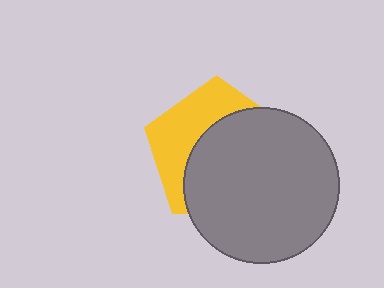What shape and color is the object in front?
The object in front is a gray circle.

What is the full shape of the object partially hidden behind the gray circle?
The partially hidden object is a yellow pentagon.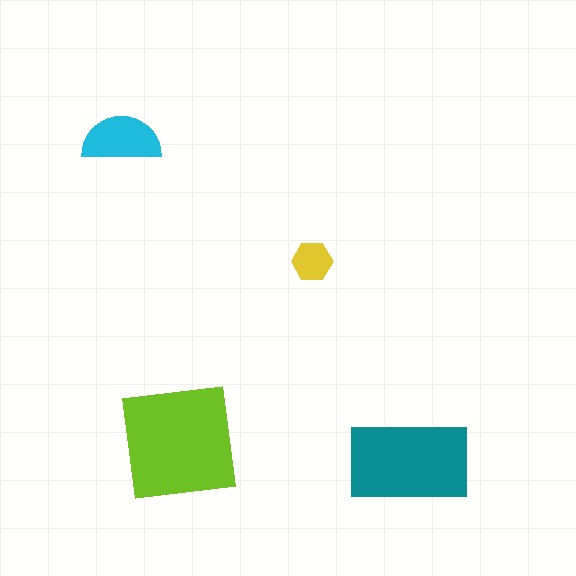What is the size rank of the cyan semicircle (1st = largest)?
3rd.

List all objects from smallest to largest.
The yellow hexagon, the cyan semicircle, the teal rectangle, the lime square.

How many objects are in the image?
There are 4 objects in the image.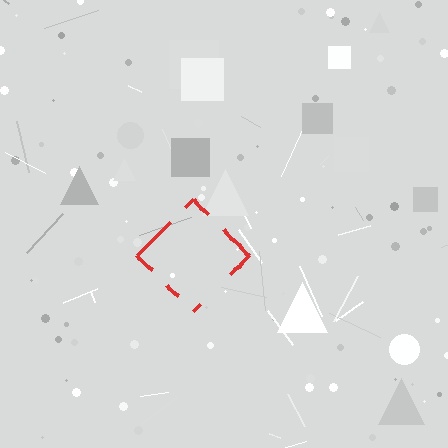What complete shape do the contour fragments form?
The contour fragments form a diamond.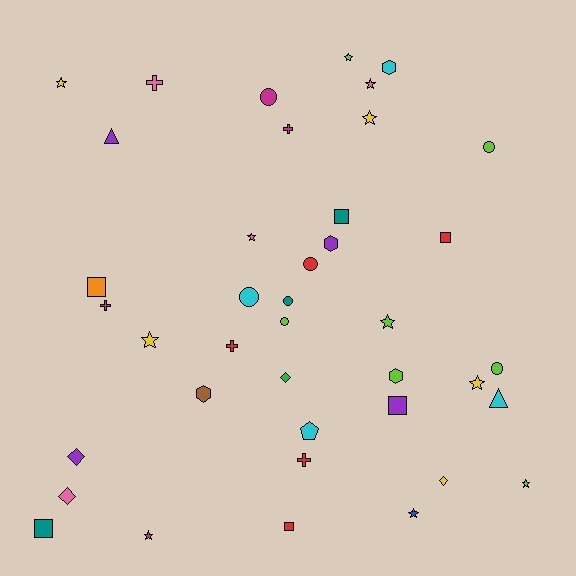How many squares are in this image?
There are 6 squares.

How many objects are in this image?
There are 40 objects.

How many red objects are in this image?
There are 5 red objects.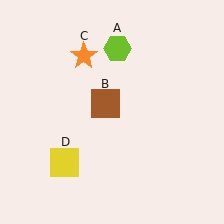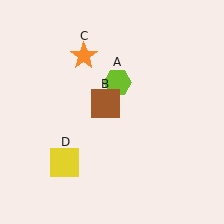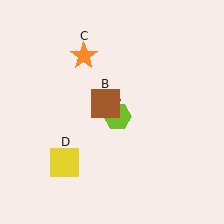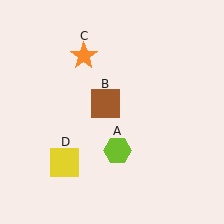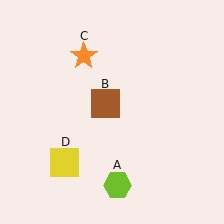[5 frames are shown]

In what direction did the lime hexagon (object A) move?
The lime hexagon (object A) moved down.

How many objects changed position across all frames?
1 object changed position: lime hexagon (object A).